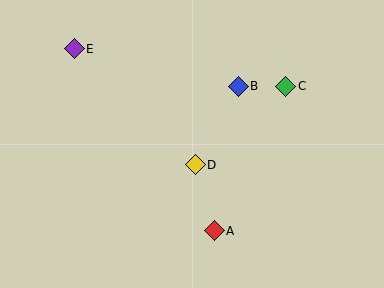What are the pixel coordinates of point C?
Point C is at (286, 86).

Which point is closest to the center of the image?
Point D at (195, 165) is closest to the center.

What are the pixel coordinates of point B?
Point B is at (238, 86).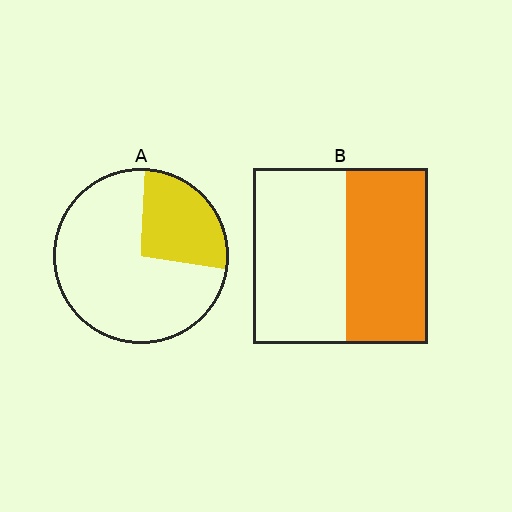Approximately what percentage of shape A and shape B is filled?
A is approximately 25% and B is approximately 45%.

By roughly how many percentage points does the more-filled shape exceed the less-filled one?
By roughly 20 percentage points (B over A).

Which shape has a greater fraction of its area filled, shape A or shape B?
Shape B.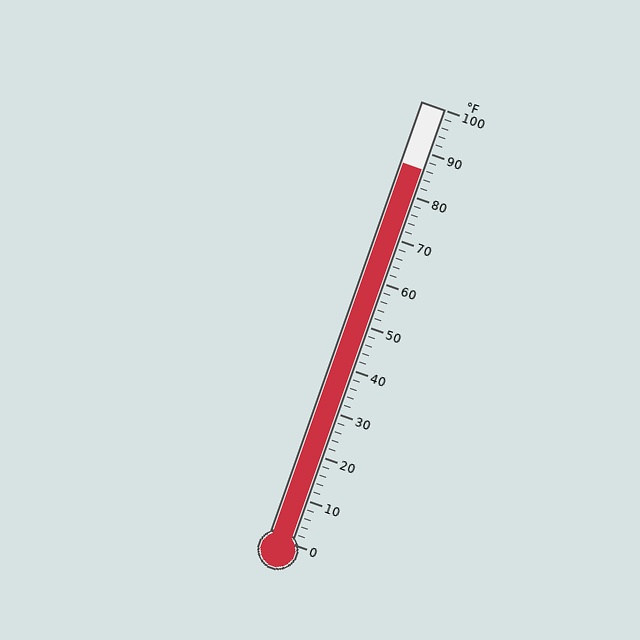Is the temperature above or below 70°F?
The temperature is above 70°F.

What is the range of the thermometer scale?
The thermometer scale ranges from 0°F to 100°F.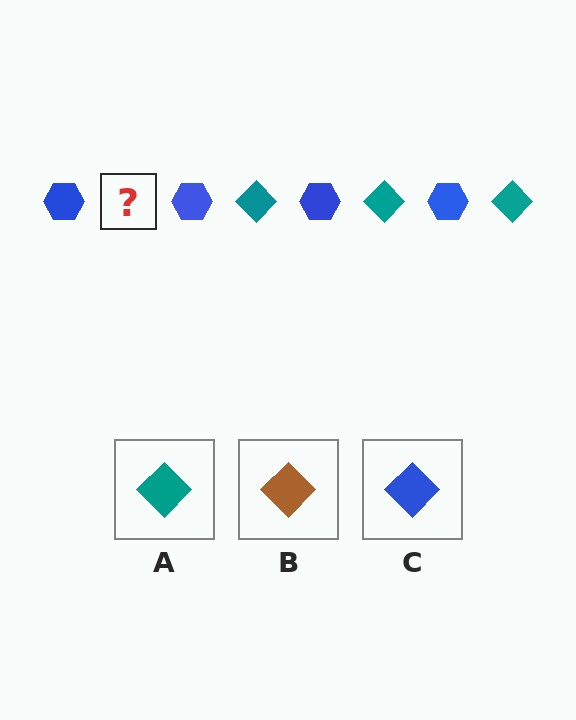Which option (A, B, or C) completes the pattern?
A.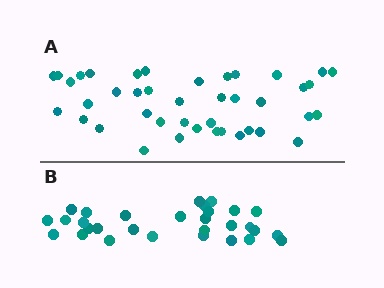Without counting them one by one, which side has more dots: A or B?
Region A (the top region) has more dots.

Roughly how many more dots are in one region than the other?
Region A has roughly 12 or so more dots than region B.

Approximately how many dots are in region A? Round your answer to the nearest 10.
About 40 dots. (The exact count is 41, which rounds to 40.)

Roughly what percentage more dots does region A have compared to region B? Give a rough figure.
About 35% more.